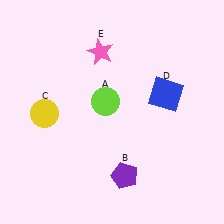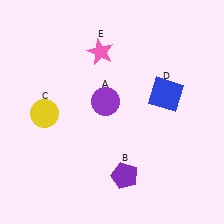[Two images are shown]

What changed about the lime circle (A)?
In Image 1, A is lime. In Image 2, it changed to purple.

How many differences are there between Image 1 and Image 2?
There is 1 difference between the two images.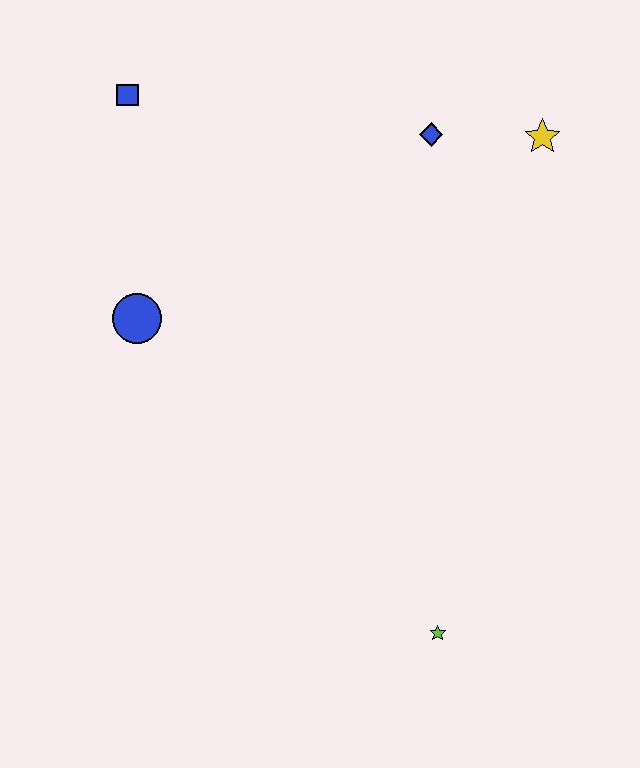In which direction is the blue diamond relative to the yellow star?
The blue diamond is to the left of the yellow star.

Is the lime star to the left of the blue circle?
No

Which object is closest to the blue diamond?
The yellow star is closest to the blue diamond.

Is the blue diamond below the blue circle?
No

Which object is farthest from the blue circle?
The yellow star is farthest from the blue circle.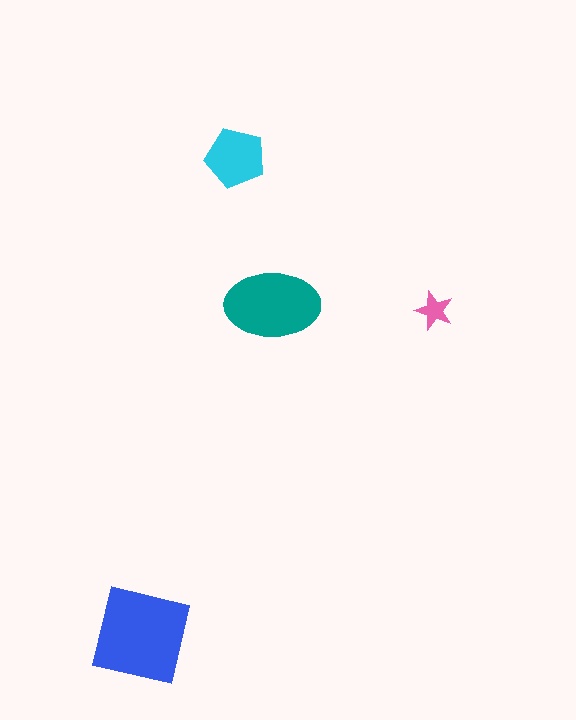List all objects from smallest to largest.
The pink star, the cyan pentagon, the teal ellipse, the blue square.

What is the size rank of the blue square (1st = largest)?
1st.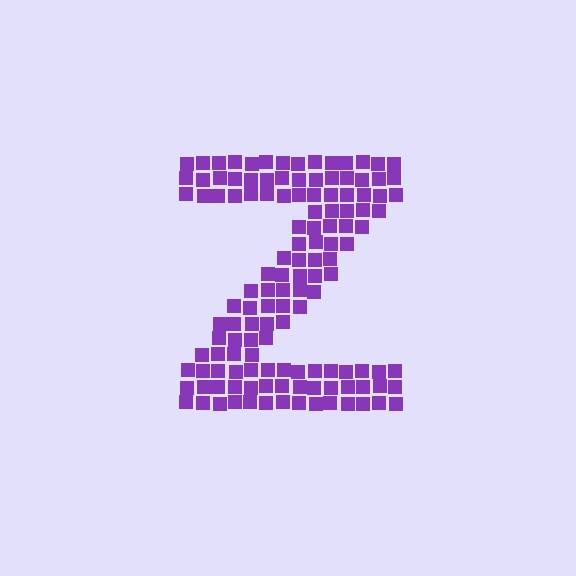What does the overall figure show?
The overall figure shows the letter Z.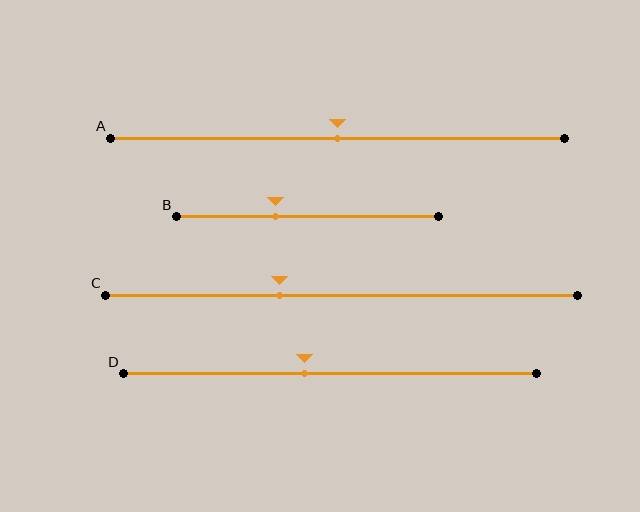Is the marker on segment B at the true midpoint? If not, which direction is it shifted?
No, the marker on segment B is shifted to the left by about 12% of the segment length.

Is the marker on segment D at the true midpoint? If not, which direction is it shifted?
No, the marker on segment D is shifted to the left by about 6% of the segment length.